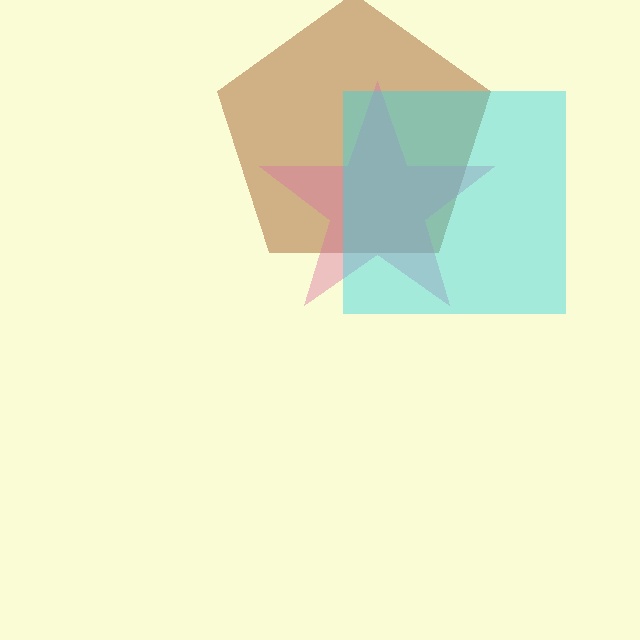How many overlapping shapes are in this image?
There are 3 overlapping shapes in the image.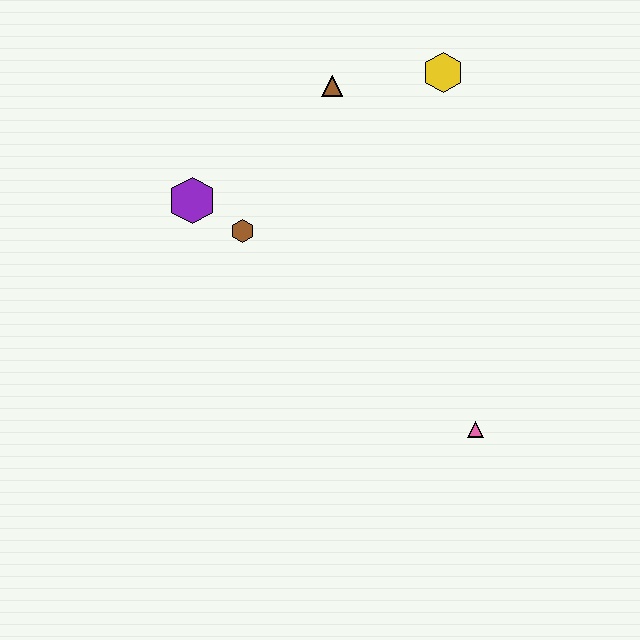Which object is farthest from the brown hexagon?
The pink triangle is farthest from the brown hexagon.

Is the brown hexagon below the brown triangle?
Yes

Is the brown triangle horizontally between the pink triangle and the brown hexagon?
Yes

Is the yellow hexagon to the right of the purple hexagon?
Yes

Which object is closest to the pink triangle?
The brown hexagon is closest to the pink triangle.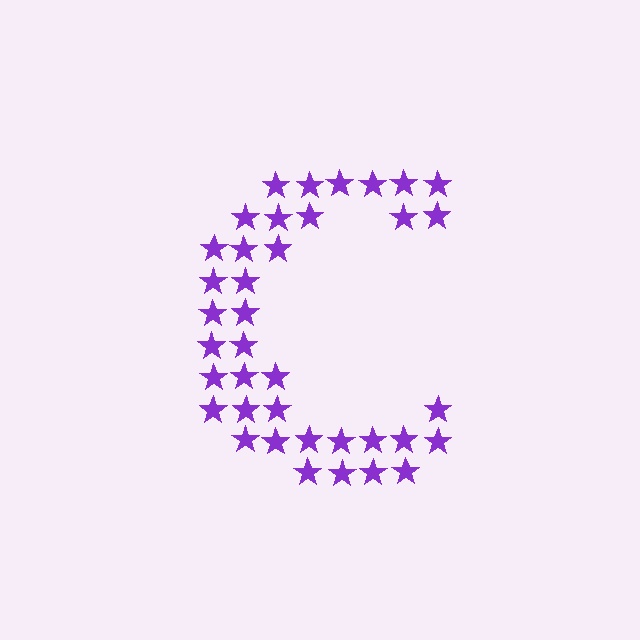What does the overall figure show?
The overall figure shows the letter C.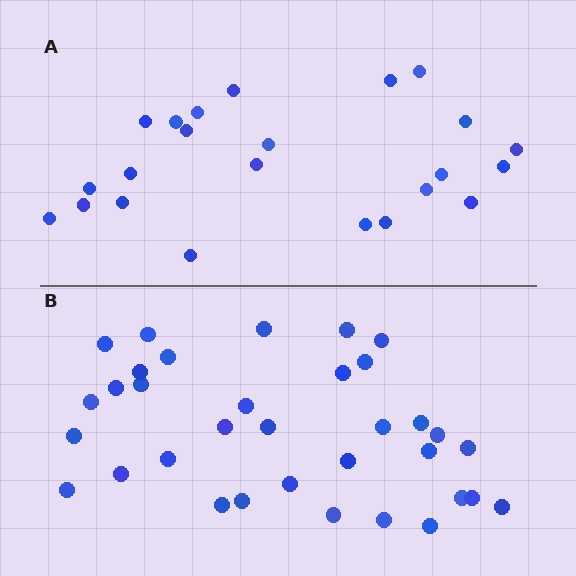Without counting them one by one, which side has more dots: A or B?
Region B (the bottom region) has more dots.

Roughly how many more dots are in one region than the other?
Region B has roughly 12 or so more dots than region A.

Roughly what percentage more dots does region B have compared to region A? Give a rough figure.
About 50% more.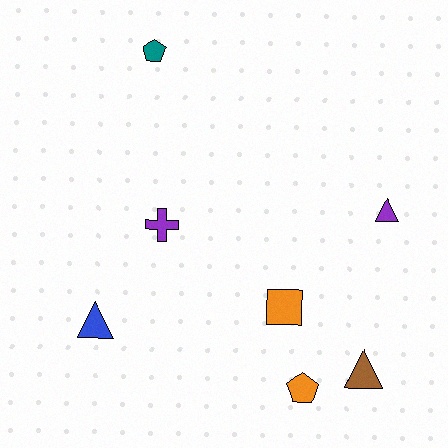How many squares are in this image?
There is 1 square.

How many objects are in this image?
There are 7 objects.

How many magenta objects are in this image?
There are no magenta objects.